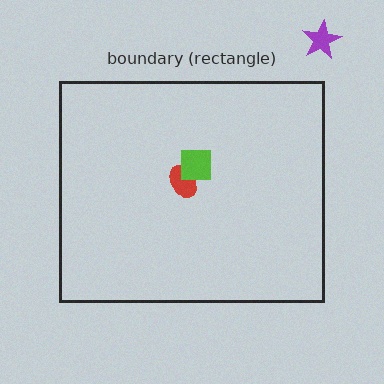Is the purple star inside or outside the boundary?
Outside.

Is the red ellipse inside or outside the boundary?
Inside.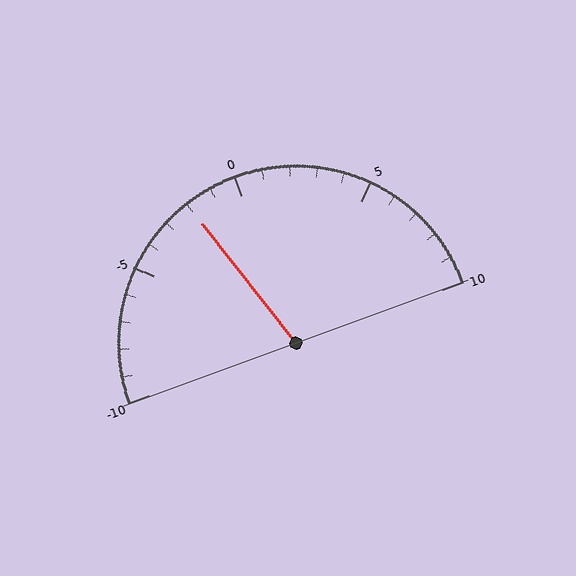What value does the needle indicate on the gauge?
The needle indicates approximately -2.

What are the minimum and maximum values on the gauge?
The gauge ranges from -10 to 10.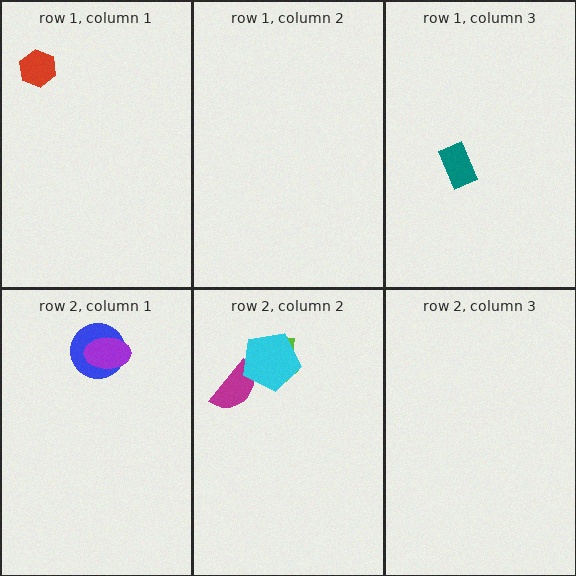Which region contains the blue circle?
The row 2, column 1 region.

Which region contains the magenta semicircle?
The row 2, column 2 region.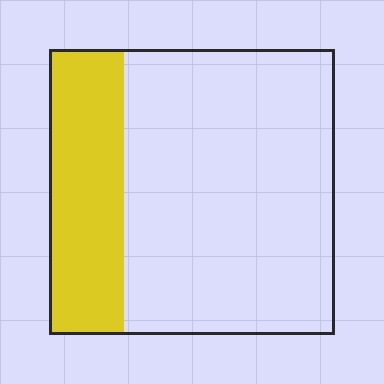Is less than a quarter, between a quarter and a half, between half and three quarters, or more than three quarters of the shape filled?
Between a quarter and a half.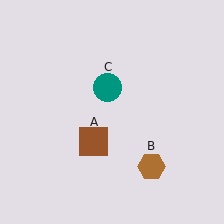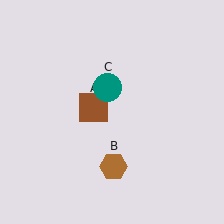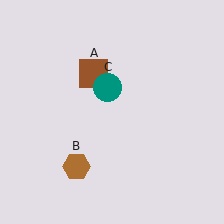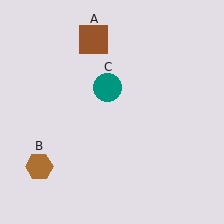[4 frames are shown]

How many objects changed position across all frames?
2 objects changed position: brown square (object A), brown hexagon (object B).